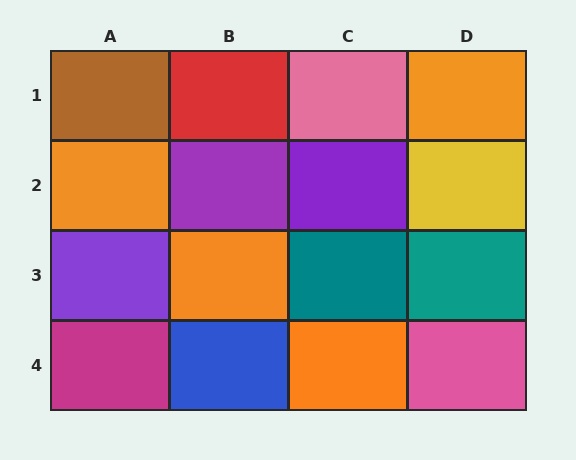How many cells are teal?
2 cells are teal.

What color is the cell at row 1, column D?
Orange.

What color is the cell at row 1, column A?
Brown.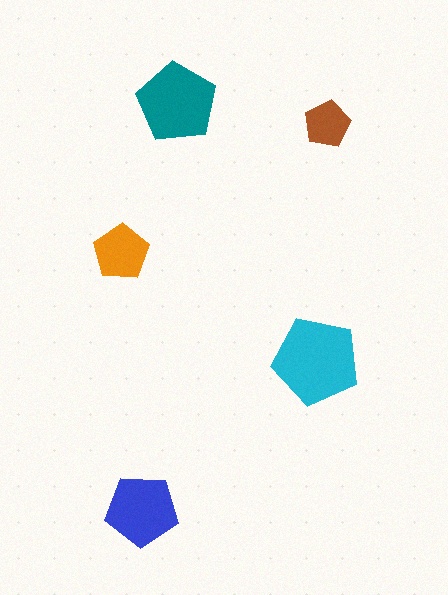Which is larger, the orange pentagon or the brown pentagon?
The orange one.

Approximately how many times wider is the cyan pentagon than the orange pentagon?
About 1.5 times wider.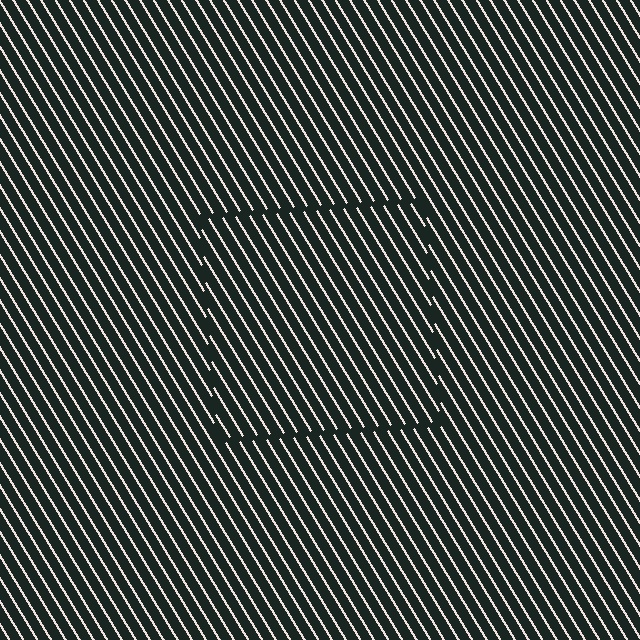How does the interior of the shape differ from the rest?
The interior of the shape contains the same grating, shifted by half a period — the contour is defined by the phase discontinuity where line-ends from the inner and outer gratings abut.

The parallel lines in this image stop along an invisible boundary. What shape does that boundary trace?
An illusory square. The interior of the shape contains the same grating, shifted by half a period — the contour is defined by the phase discontinuity where line-ends from the inner and outer gratings abut.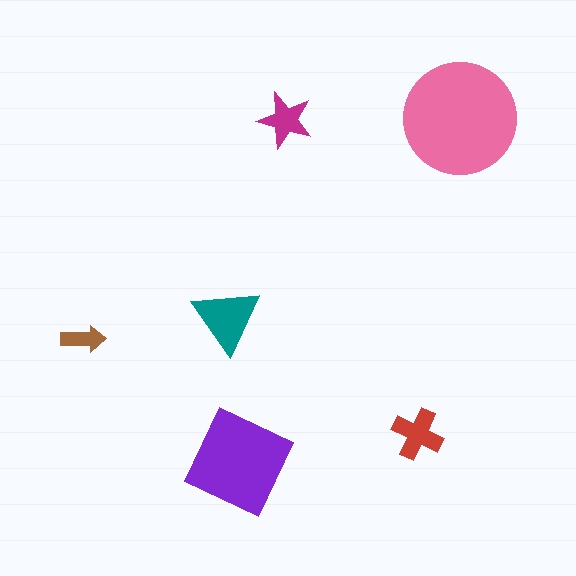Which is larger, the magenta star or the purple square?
The purple square.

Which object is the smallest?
The brown arrow.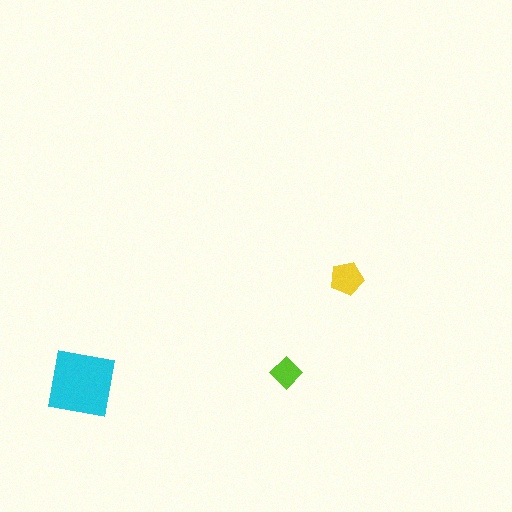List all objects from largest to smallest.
The cyan square, the yellow pentagon, the lime diamond.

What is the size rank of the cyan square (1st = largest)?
1st.